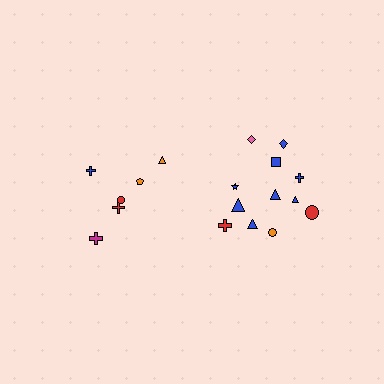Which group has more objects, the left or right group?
The right group.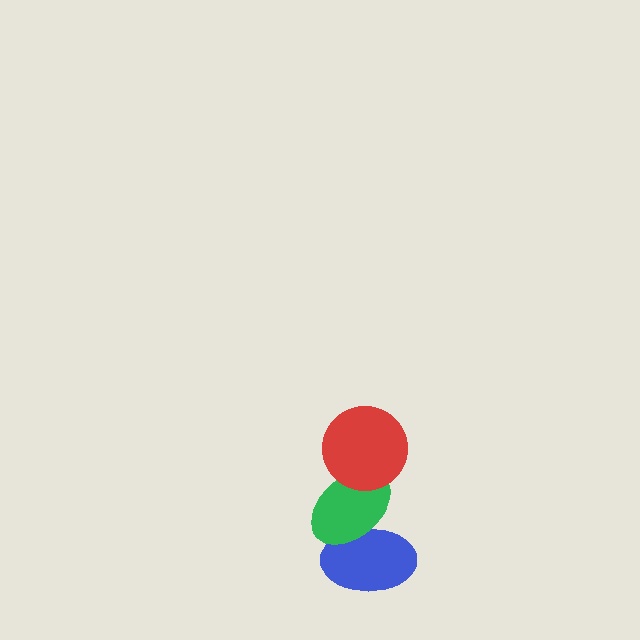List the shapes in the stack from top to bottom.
From top to bottom: the red circle, the green ellipse, the blue ellipse.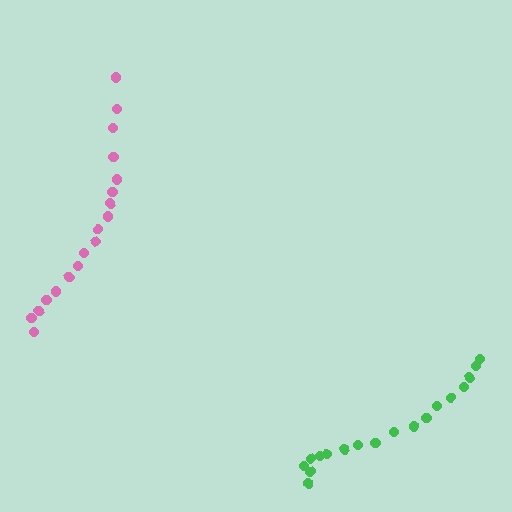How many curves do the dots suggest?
There are 2 distinct paths.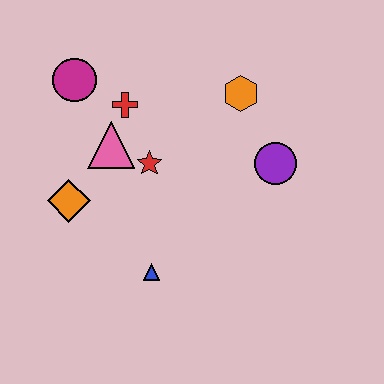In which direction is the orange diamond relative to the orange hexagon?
The orange diamond is to the left of the orange hexagon.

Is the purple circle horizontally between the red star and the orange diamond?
No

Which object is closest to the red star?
The pink triangle is closest to the red star.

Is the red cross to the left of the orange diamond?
No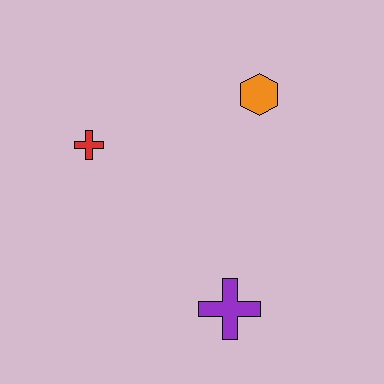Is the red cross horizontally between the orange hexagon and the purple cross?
No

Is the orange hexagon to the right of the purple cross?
Yes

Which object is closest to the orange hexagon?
The red cross is closest to the orange hexagon.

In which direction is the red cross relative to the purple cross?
The red cross is above the purple cross.